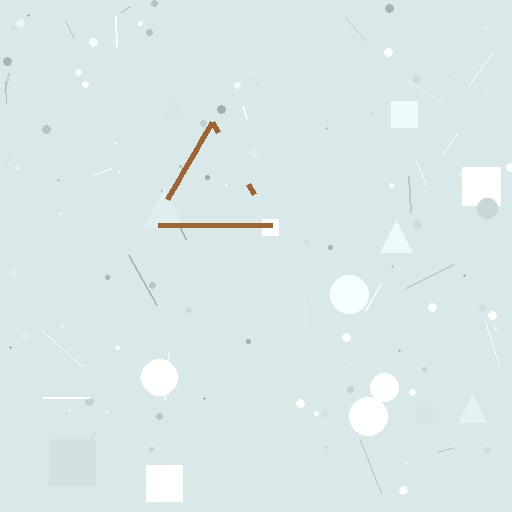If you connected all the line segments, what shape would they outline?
They would outline a triangle.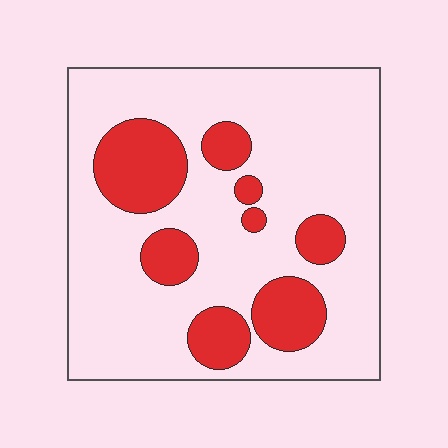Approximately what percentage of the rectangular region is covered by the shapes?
Approximately 25%.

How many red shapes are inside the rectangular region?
8.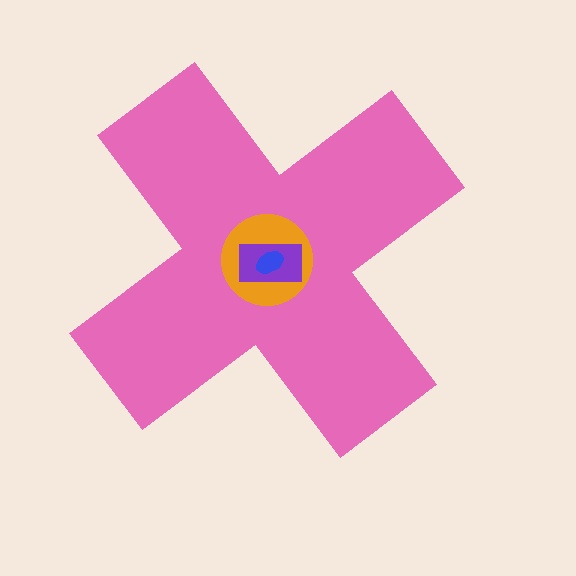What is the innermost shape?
The blue ellipse.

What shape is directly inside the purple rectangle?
The blue ellipse.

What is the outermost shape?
The pink cross.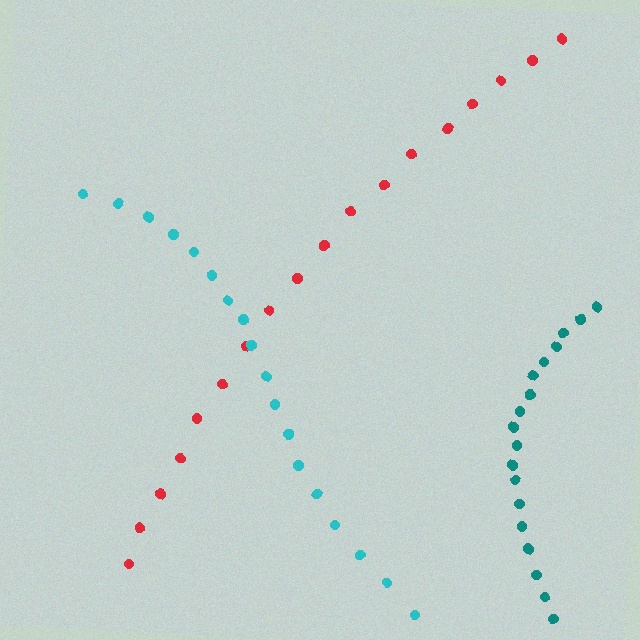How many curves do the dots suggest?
There are 3 distinct paths.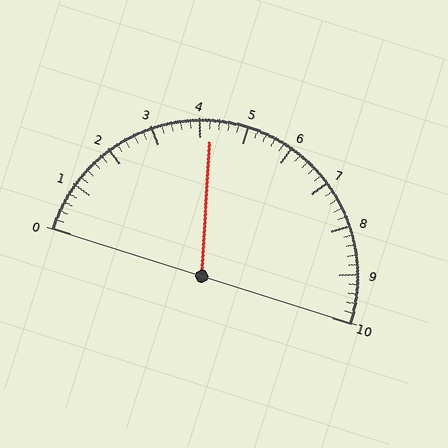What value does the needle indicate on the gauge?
The needle indicates approximately 4.2.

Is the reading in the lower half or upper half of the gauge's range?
The reading is in the lower half of the range (0 to 10).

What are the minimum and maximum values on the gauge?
The gauge ranges from 0 to 10.